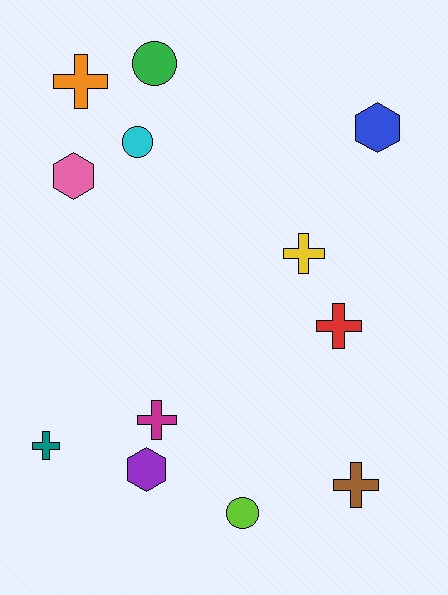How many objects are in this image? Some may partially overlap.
There are 12 objects.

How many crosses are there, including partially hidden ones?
There are 6 crosses.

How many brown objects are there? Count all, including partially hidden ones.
There is 1 brown object.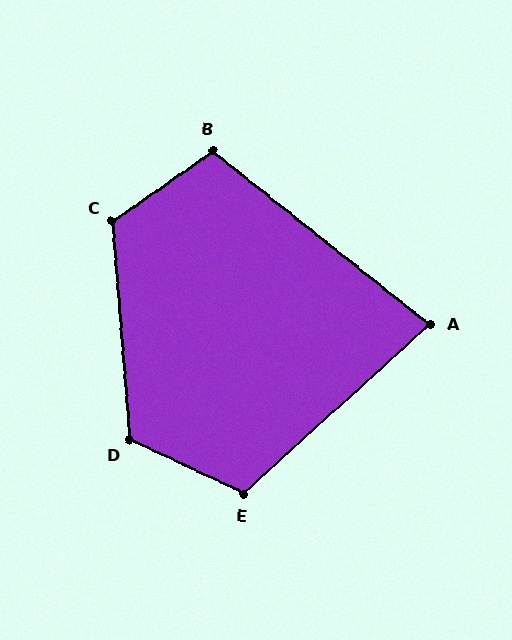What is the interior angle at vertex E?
Approximately 112 degrees (obtuse).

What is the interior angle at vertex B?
Approximately 107 degrees (obtuse).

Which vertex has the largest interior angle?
C, at approximately 120 degrees.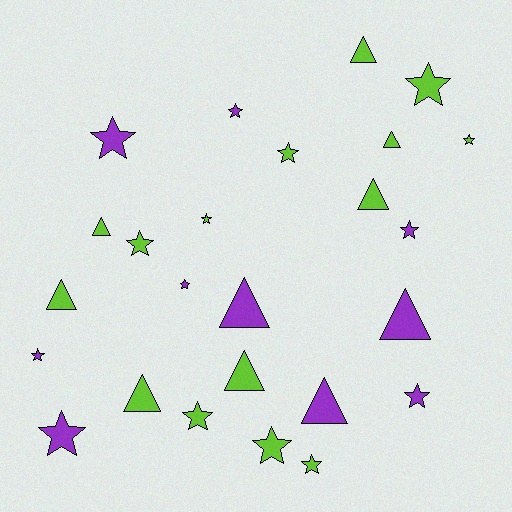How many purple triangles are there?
There are 3 purple triangles.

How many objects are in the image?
There are 25 objects.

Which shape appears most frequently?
Star, with 15 objects.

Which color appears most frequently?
Lime, with 15 objects.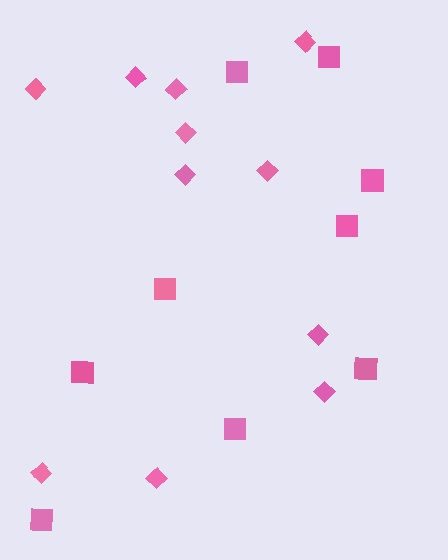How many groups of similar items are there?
There are 2 groups: one group of diamonds (11) and one group of squares (9).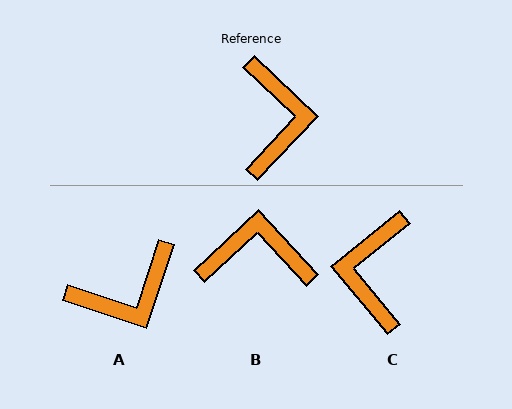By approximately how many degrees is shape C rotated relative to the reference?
Approximately 173 degrees counter-clockwise.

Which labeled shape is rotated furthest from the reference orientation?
C, about 173 degrees away.